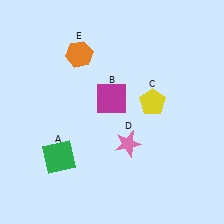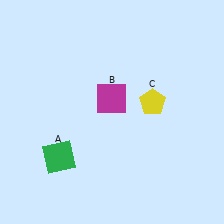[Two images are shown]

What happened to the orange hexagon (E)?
The orange hexagon (E) was removed in Image 2. It was in the top-left area of Image 1.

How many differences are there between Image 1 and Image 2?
There are 2 differences between the two images.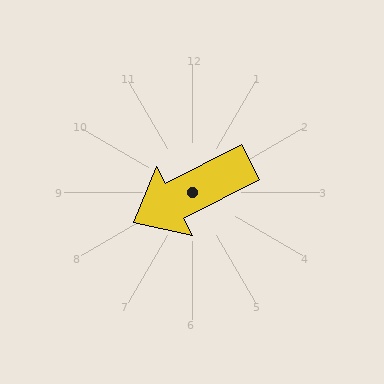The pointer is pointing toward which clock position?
Roughly 8 o'clock.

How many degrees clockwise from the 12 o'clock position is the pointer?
Approximately 243 degrees.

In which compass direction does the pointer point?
Southwest.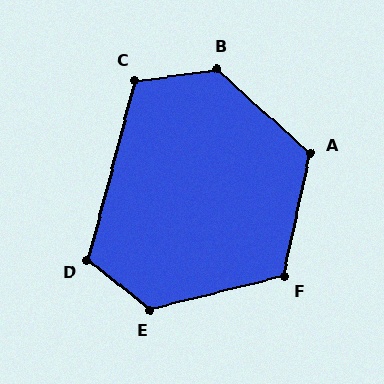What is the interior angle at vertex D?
Approximately 114 degrees (obtuse).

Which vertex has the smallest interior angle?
C, at approximately 113 degrees.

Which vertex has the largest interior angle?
B, at approximately 130 degrees.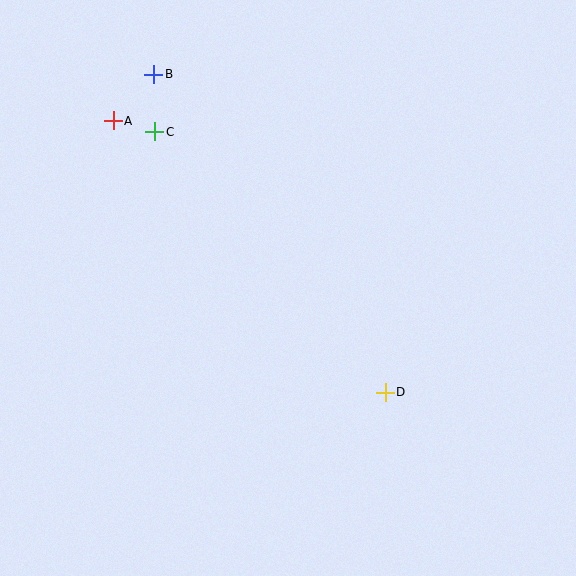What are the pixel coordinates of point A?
Point A is at (113, 121).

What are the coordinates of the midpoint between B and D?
The midpoint between B and D is at (269, 233).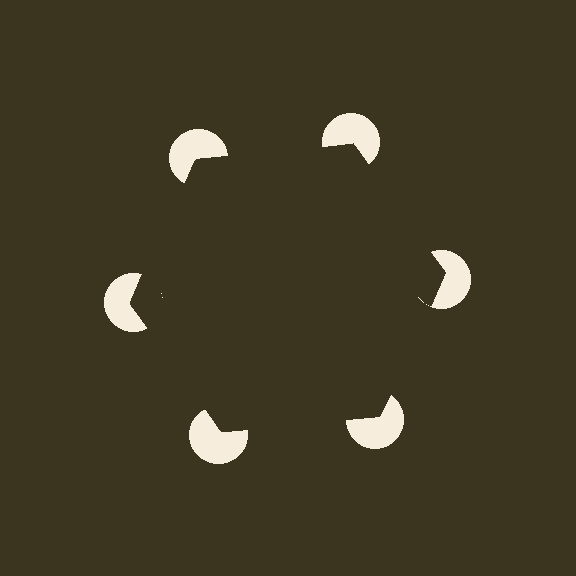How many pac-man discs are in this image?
There are 6 — one at each vertex of the illusory hexagon.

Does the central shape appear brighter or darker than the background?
It typically appears slightly darker than the background, even though no actual brightness change is drawn.